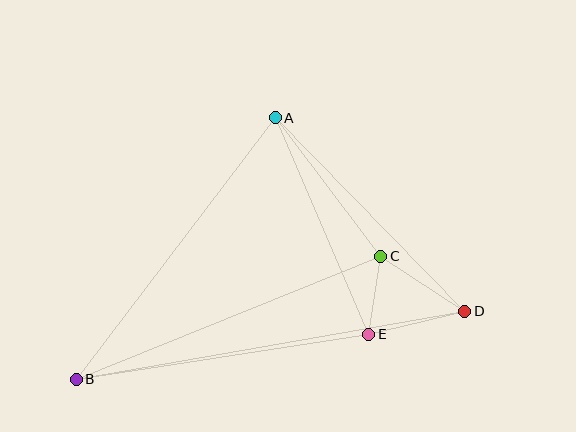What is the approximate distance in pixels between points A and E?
The distance between A and E is approximately 236 pixels.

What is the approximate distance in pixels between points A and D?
The distance between A and D is approximately 271 pixels.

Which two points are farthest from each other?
Points B and D are farthest from each other.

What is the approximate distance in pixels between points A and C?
The distance between A and C is approximately 174 pixels.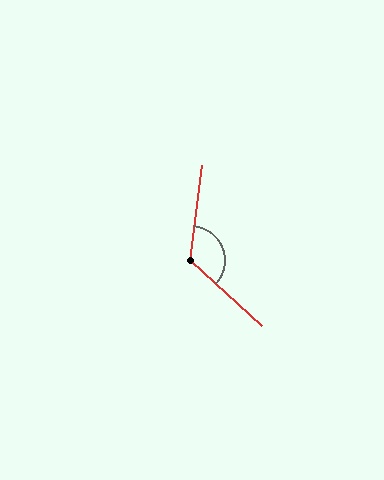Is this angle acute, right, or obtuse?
It is obtuse.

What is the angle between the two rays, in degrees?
Approximately 125 degrees.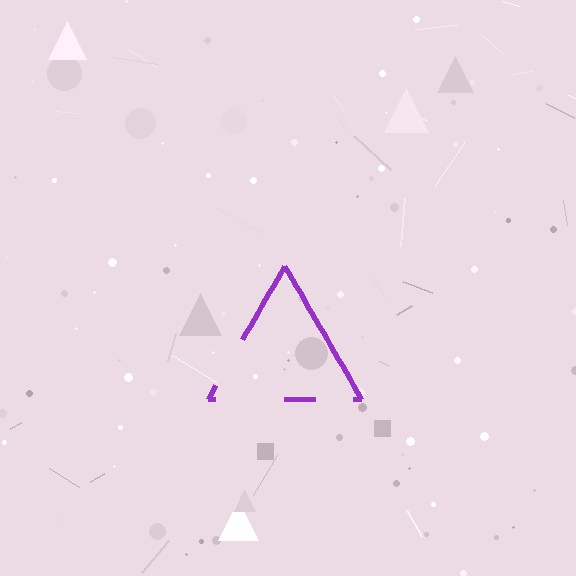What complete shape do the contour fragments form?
The contour fragments form a triangle.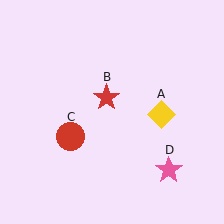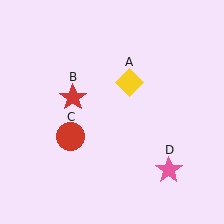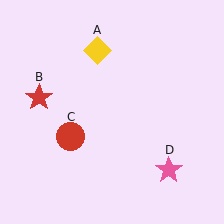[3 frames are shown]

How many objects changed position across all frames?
2 objects changed position: yellow diamond (object A), red star (object B).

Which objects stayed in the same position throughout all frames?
Red circle (object C) and pink star (object D) remained stationary.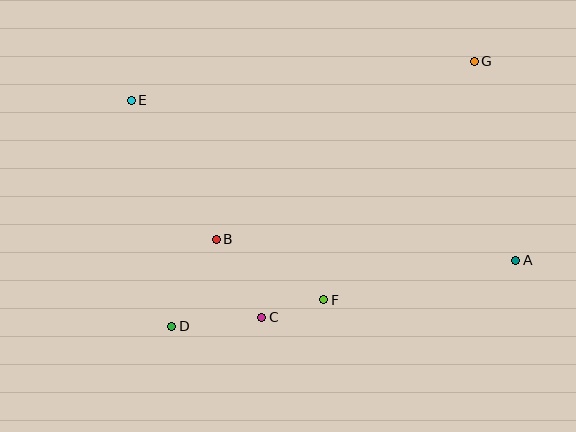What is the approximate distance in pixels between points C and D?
The distance between C and D is approximately 90 pixels.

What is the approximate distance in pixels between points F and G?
The distance between F and G is approximately 282 pixels.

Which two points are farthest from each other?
Points A and E are farthest from each other.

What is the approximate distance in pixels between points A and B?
The distance between A and B is approximately 300 pixels.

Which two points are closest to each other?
Points C and F are closest to each other.